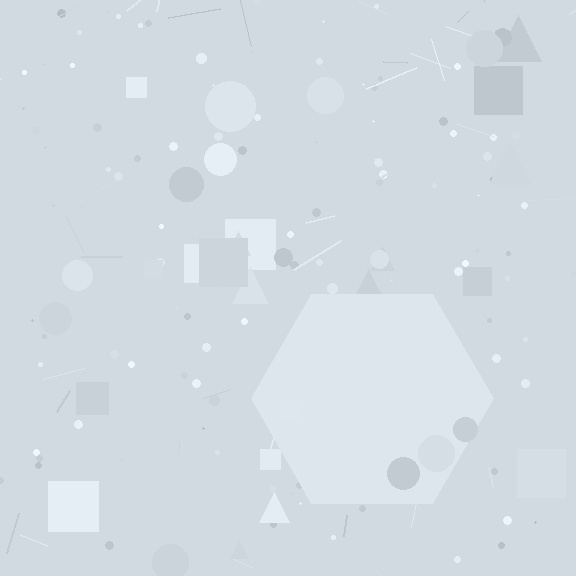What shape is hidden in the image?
A hexagon is hidden in the image.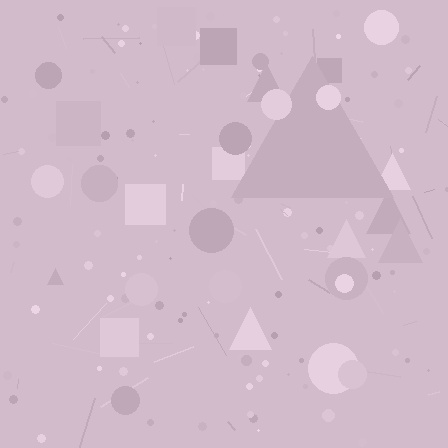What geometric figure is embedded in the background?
A triangle is embedded in the background.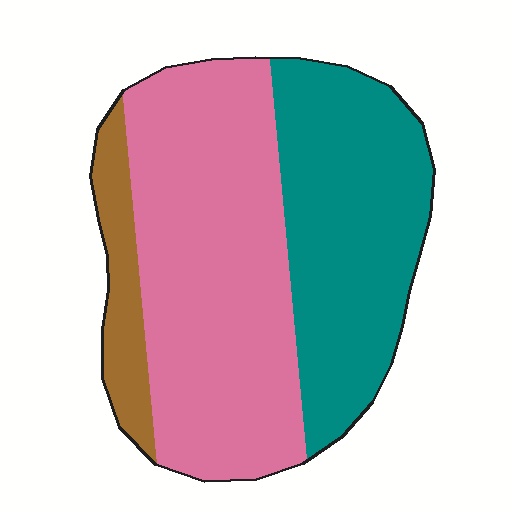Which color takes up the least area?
Brown, at roughly 10%.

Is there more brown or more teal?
Teal.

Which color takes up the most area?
Pink, at roughly 50%.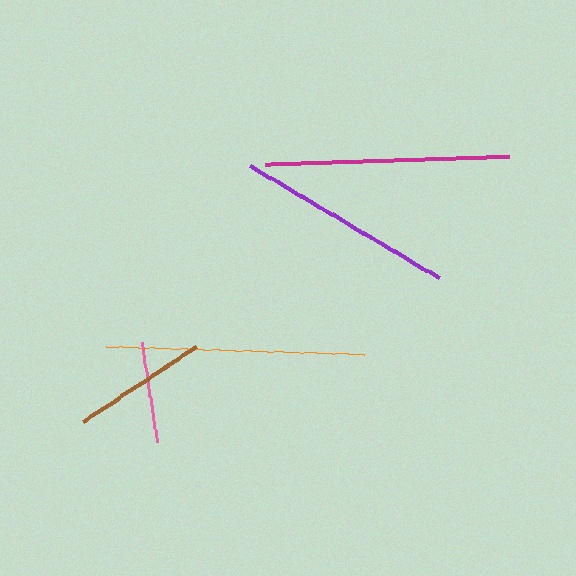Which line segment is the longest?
The orange line is the longest at approximately 258 pixels.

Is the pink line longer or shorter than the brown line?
The brown line is longer than the pink line.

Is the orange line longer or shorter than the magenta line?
The orange line is longer than the magenta line.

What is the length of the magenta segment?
The magenta segment is approximately 244 pixels long.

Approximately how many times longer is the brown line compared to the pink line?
The brown line is approximately 1.3 times the length of the pink line.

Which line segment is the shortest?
The pink line is the shortest at approximately 101 pixels.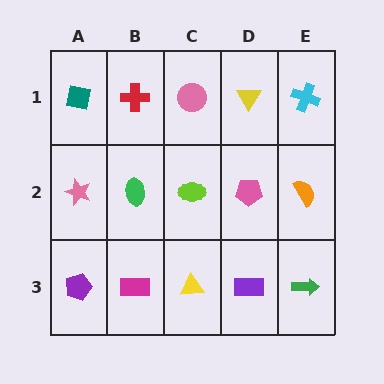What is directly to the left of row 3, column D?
A yellow triangle.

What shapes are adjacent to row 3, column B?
A green ellipse (row 2, column B), a purple pentagon (row 3, column A), a yellow triangle (row 3, column C).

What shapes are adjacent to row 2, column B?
A red cross (row 1, column B), a magenta rectangle (row 3, column B), a pink star (row 2, column A), a lime ellipse (row 2, column C).